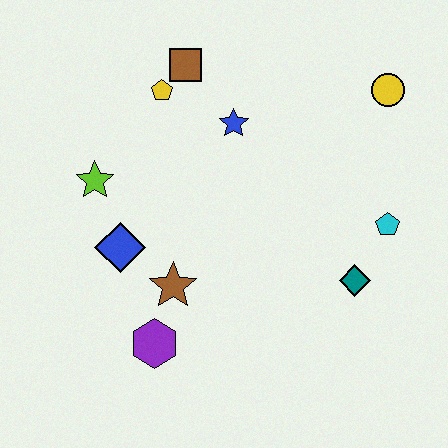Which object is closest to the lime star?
The blue diamond is closest to the lime star.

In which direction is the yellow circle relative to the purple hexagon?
The yellow circle is above the purple hexagon.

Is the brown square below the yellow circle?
No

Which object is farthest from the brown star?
The yellow circle is farthest from the brown star.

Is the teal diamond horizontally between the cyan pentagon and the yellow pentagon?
Yes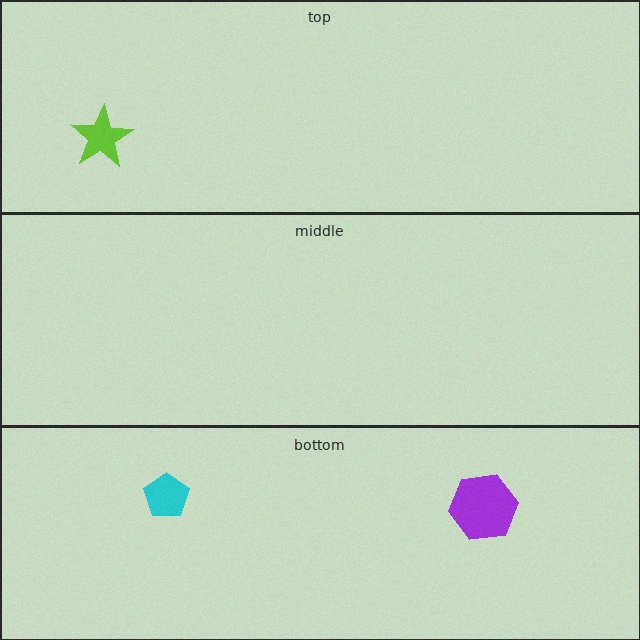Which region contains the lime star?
The top region.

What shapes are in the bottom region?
The purple hexagon, the cyan pentagon.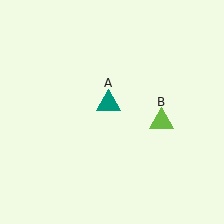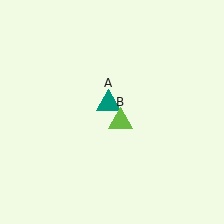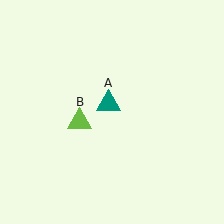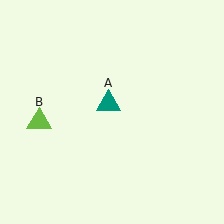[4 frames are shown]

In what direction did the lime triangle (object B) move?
The lime triangle (object B) moved left.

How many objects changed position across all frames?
1 object changed position: lime triangle (object B).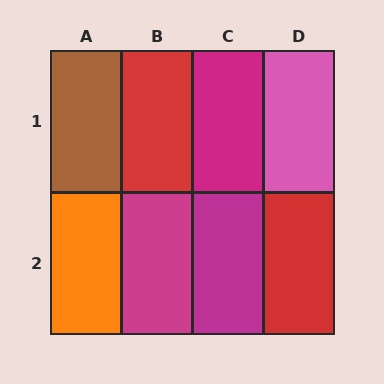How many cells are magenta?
3 cells are magenta.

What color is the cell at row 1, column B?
Red.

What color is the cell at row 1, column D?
Pink.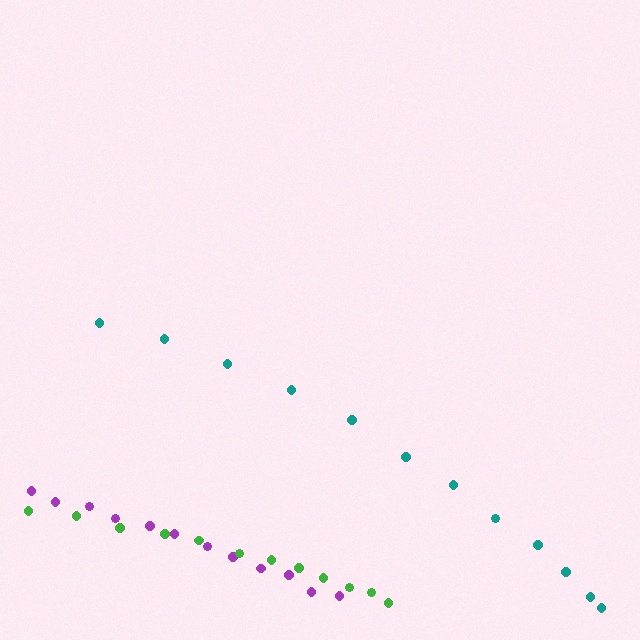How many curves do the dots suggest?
There are 3 distinct paths.